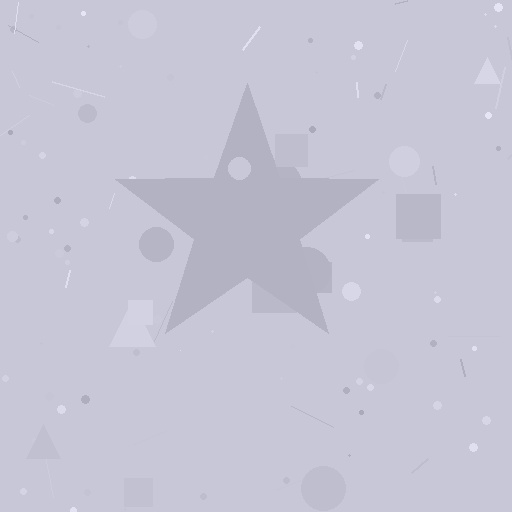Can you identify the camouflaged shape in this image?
The camouflaged shape is a star.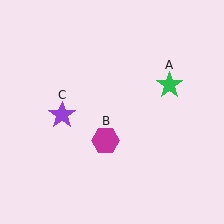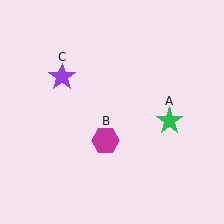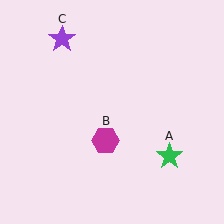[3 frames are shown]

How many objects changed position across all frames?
2 objects changed position: green star (object A), purple star (object C).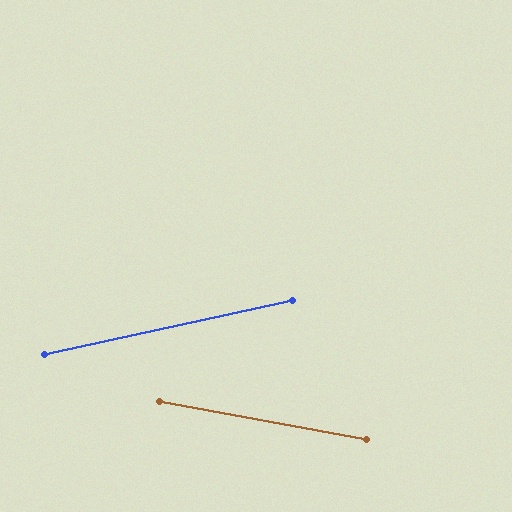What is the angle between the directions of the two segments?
Approximately 23 degrees.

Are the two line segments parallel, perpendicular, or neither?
Neither parallel nor perpendicular — they differ by about 23°.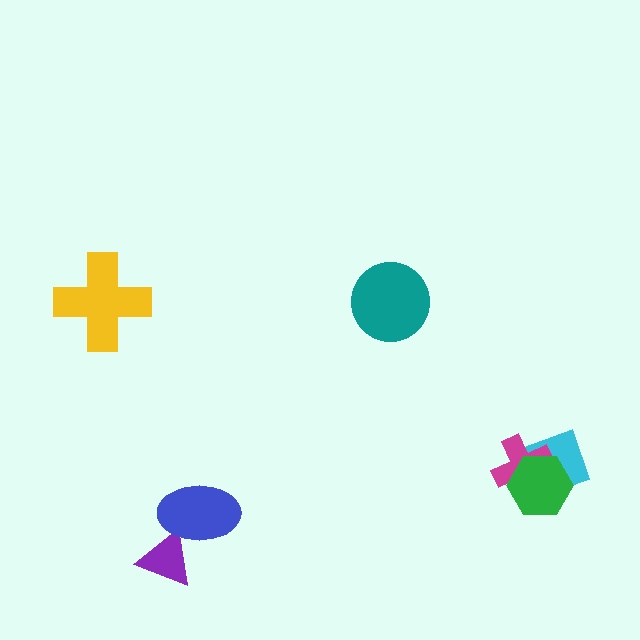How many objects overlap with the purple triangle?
1 object overlaps with the purple triangle.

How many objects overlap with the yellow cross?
0 objects overlap with the yellow cross.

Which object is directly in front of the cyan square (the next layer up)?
The magenta cross is directly in front of the cyan square.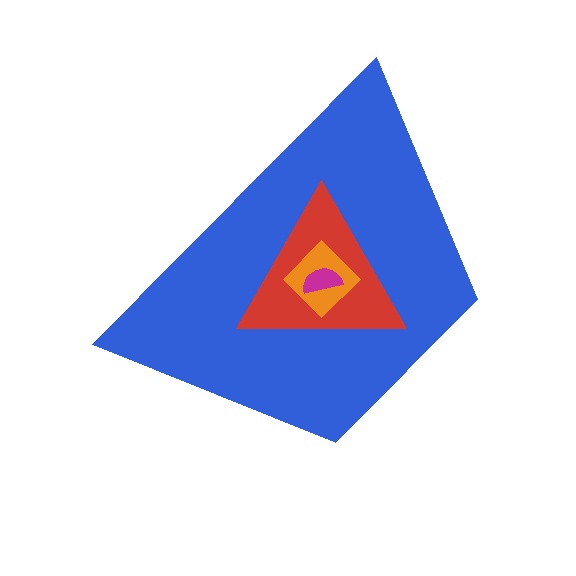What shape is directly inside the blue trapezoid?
The red triangle.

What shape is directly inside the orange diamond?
The magenta semicircle.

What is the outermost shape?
The blue trapezoid.